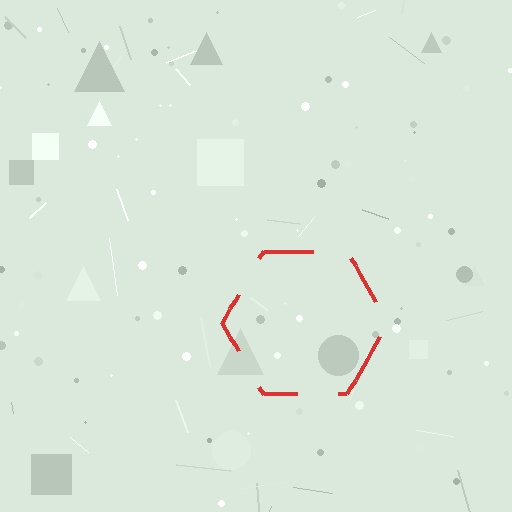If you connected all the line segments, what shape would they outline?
They would outline a hexagon.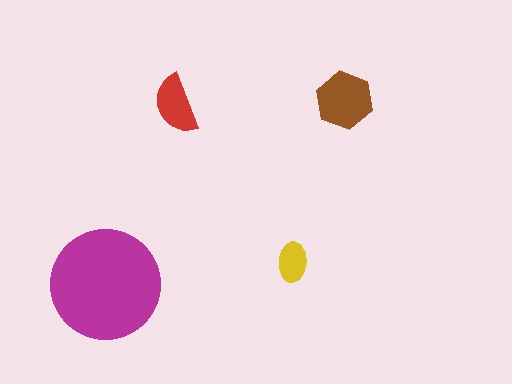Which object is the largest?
The magenta circle.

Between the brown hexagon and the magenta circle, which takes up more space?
The magenta circle.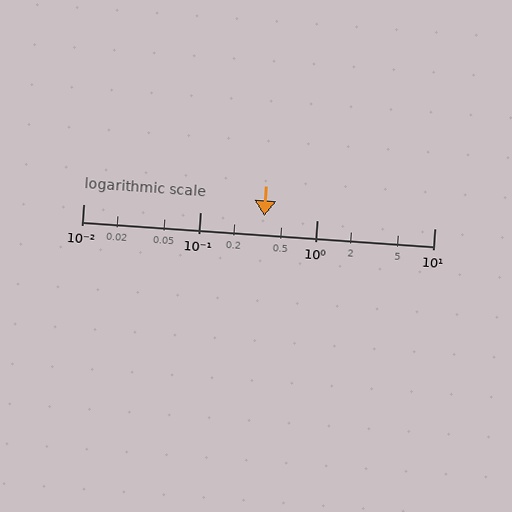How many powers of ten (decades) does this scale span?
The scale spans 3 decades, from 0.01 to 10.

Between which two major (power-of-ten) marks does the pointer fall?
The pointer is between 0.1 and 1.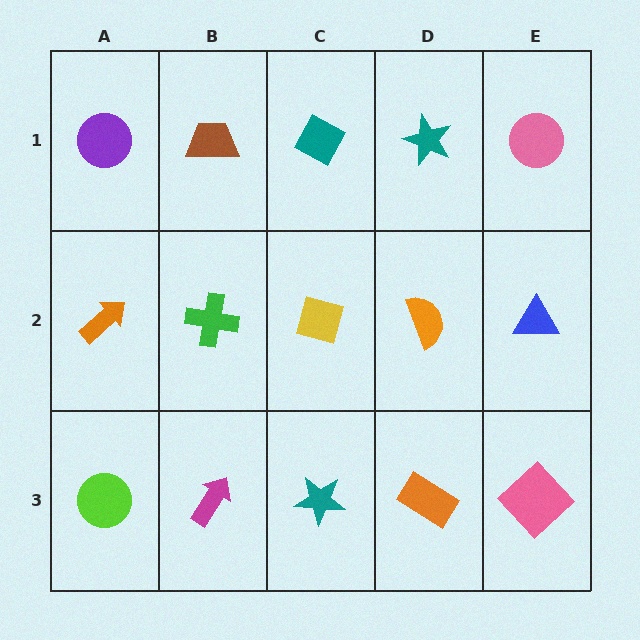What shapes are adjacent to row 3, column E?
A blue triangle (row 2, column E), an orange rectangle (row 3, column D).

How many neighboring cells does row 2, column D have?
4.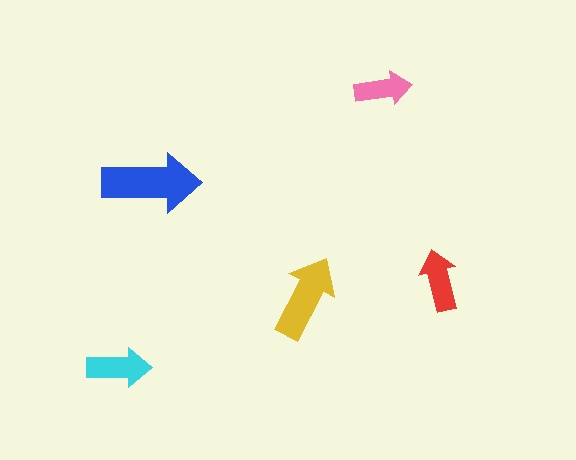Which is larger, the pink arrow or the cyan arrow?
The cyan one.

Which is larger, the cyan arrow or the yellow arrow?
The yellow one.